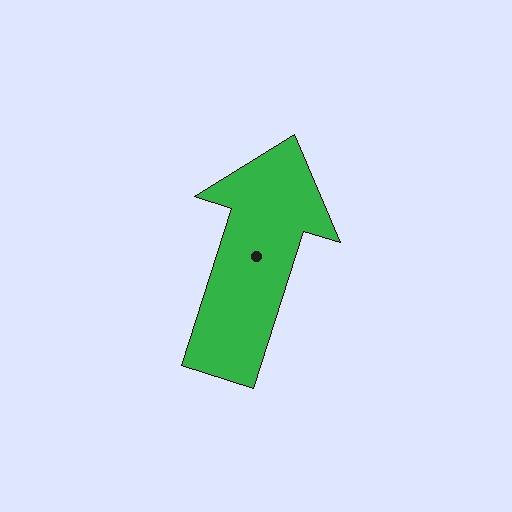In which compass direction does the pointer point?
North.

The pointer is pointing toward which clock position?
Roughly 1 o'clock.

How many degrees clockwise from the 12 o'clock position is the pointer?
Approximately 18 degrees.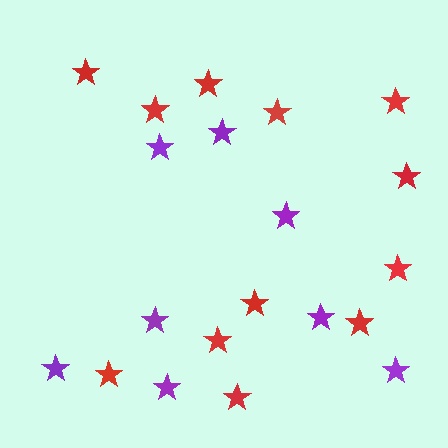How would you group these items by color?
There are 2 groups: one group of red stars (12) and one group of purple stars (8).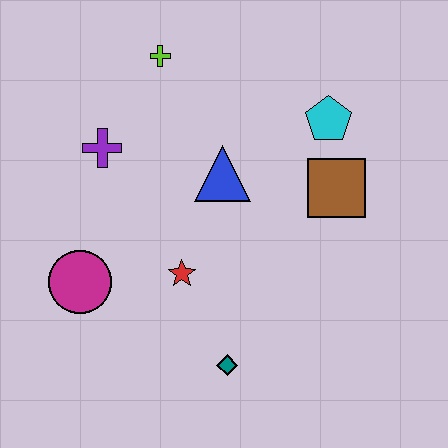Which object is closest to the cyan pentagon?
The brown square is closest to the cyan pentagon.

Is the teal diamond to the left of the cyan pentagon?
Yes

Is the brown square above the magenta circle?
Yes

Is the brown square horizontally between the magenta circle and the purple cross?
No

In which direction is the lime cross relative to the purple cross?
The lime cross is above the purple cross.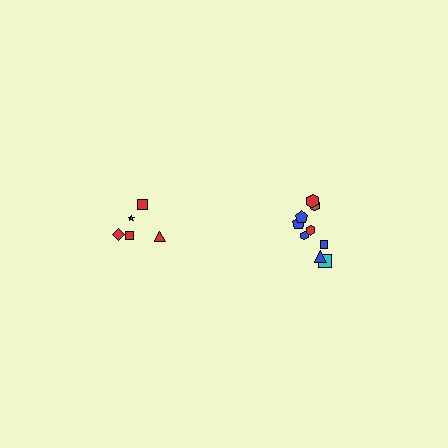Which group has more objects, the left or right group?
The right group.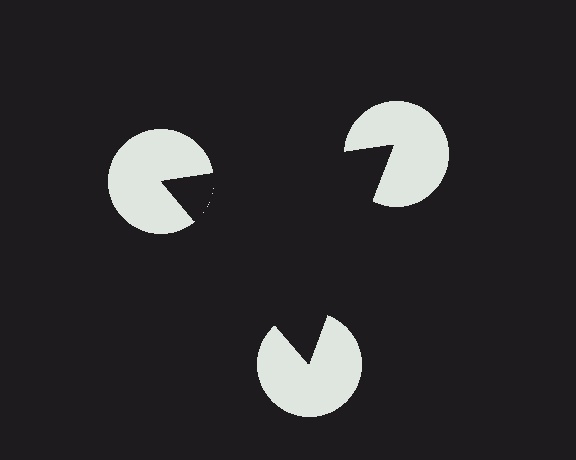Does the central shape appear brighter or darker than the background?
It typically appears slightly darker than the background, even though no actual brightness change is drawn.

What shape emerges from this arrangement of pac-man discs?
An illusory triangle — its edges are inferred from the aligned wedge cuts in the pac-man discs, not physically drawn.